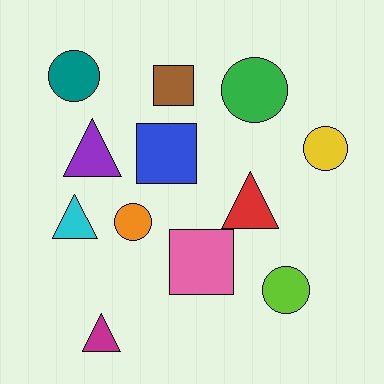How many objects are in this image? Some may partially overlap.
There are 12 objects.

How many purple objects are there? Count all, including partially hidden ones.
There is 1 purple object.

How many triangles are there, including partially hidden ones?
There are 4 triangles.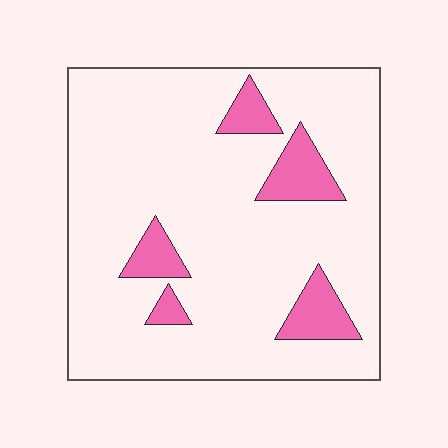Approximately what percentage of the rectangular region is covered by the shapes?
Approximately 15%.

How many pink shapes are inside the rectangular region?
5.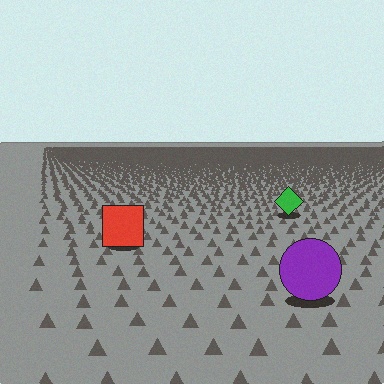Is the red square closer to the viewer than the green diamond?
Yes. The red square is closer — you can tell from the texture gradient: the ground texture is coarser near it.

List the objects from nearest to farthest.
From nearest to farthest: the purple circle, the red square, the green diamond.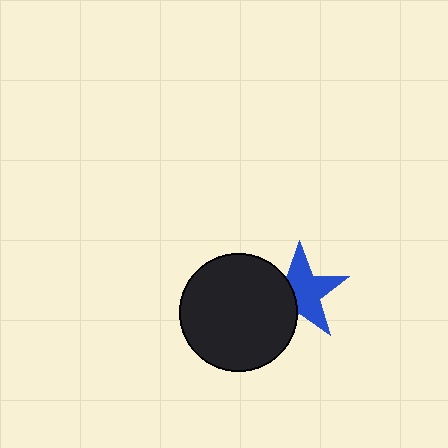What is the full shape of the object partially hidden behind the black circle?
The partially hidden object is a blue star.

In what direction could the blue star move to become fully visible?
The blue star could move right. That would shift it out from behind the black circle entirely.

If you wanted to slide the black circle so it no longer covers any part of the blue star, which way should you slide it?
Slide it left — that is the most direct way to separate the two shapes.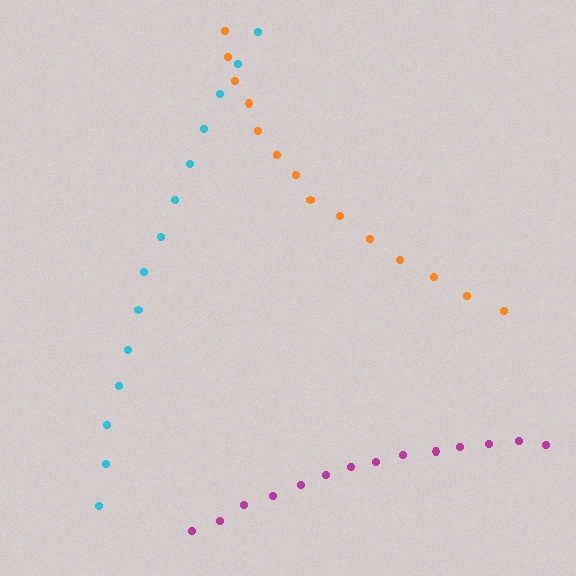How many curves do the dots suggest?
There are 3 distinct paths.